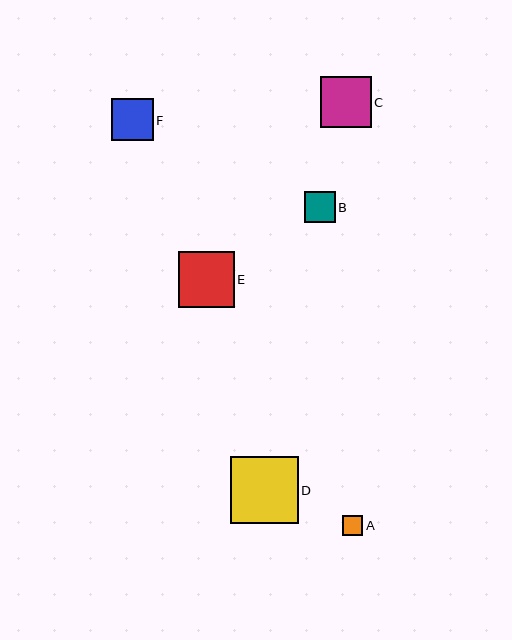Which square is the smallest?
Square A is the smallest with a size of approximately 20 pixels.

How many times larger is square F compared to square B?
Square F is approximately 1.4 times the size of square B.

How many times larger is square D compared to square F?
Square D is approximately 1.6 times the size of square F.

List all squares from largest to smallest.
From largest to smallest: D, E, C, F, B, A.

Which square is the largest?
Square D is the largest with a size of approximately 68 pixels.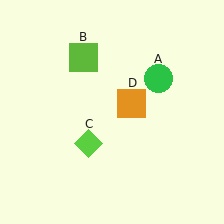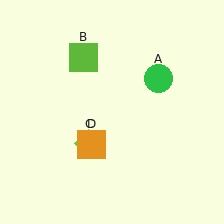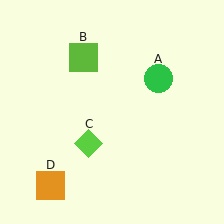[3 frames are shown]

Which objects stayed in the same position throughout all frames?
Green circle (object A) and lime square (object B) and lime diamond (object C) remained stationary.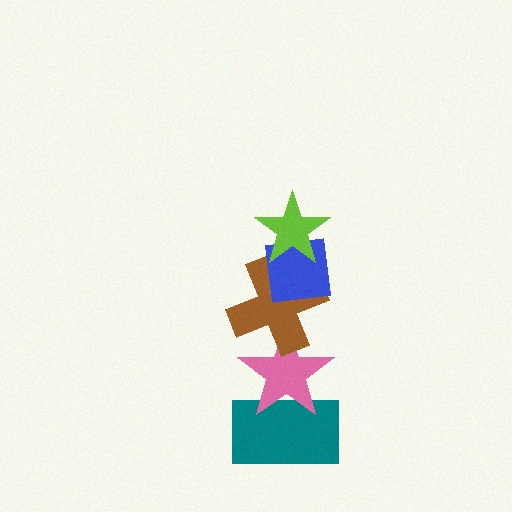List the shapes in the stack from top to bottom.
From top to bottom: the lime star, the blue square, the brown cross, the pink star, the teal rectangle.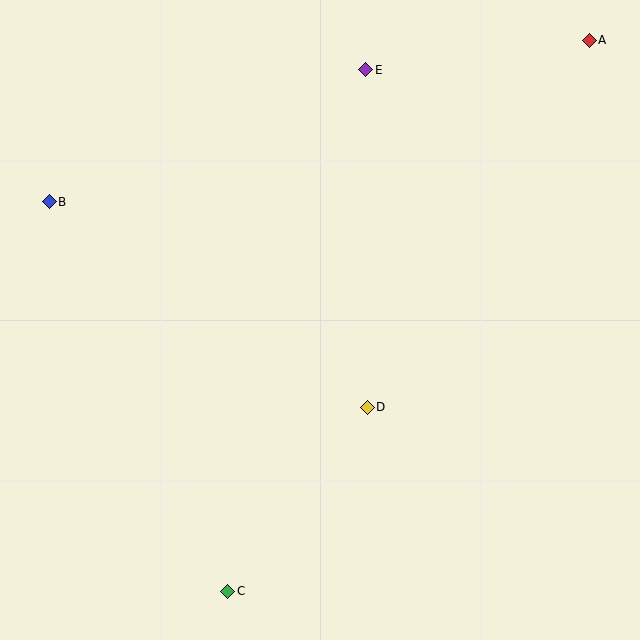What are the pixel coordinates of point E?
Point E is at (366, 70).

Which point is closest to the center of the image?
Point D at (367, 407) is closest to the center.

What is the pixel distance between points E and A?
The distance between E and A is 225 pixels.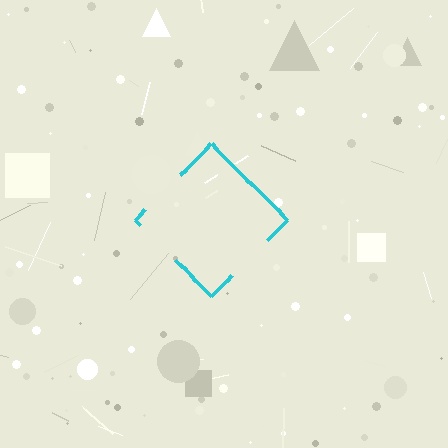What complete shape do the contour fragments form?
The contour fragments form a diamond.